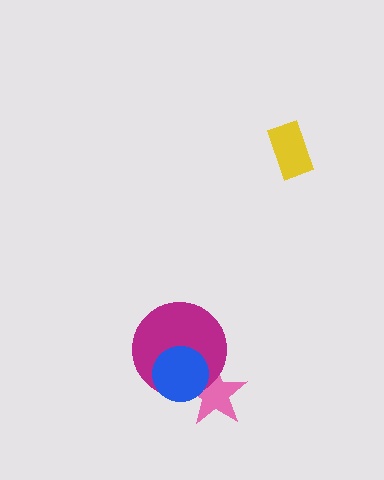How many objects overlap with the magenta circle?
2 objects overlap with the magenta circle.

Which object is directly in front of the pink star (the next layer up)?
The magenta circle is directly in front of the pink star.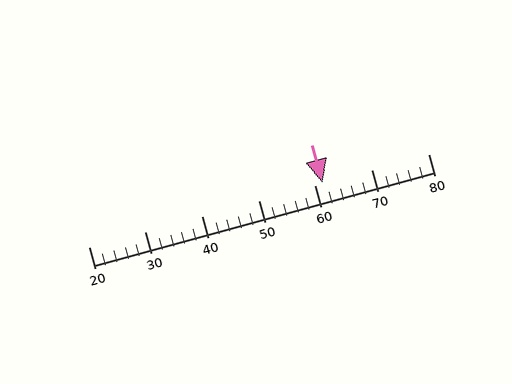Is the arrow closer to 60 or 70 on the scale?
The arrow is closer to 60.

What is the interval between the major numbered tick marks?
The major tick marks are spaced 10 units apart.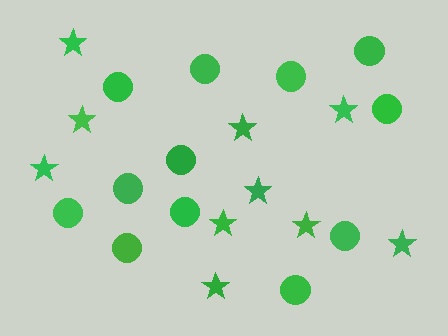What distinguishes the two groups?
There are 2 groups: one group of circles (12) and one group of stars (10).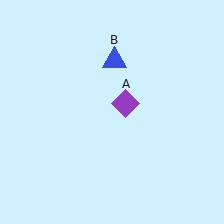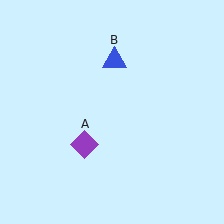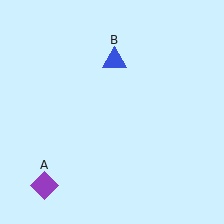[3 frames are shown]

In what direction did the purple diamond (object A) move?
The purple diamond (object A) moved down and to the left.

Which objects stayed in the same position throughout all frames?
Blue triangle (object B) remained stationary.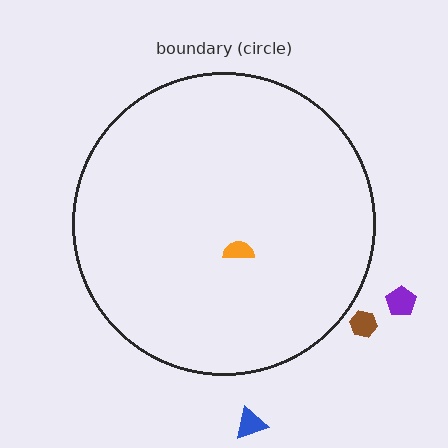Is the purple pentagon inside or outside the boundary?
Outside.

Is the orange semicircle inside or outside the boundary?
Inside.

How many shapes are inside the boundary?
1 inside, 3 outside.